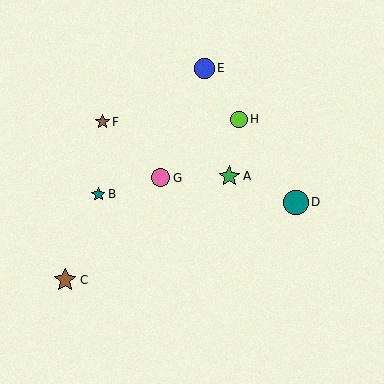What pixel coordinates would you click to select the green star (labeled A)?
Click at (229, 176) to select the green star A.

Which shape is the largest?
The teal circle (labeled D) is the largest.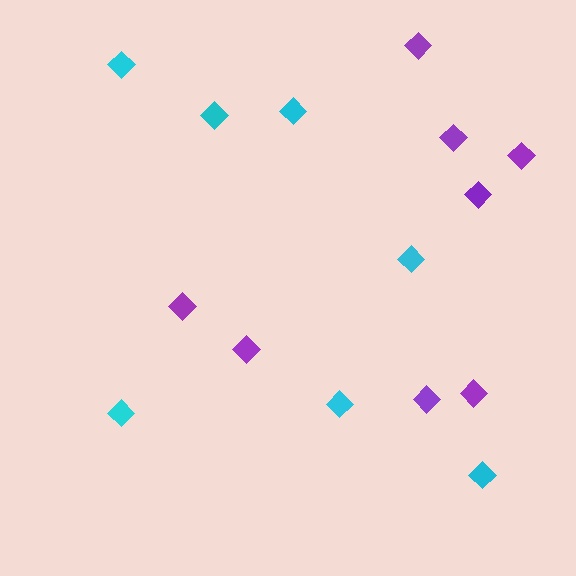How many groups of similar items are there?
There are 2 groups: one group of cyan diamonds (7) and one group of purple diamonds (8).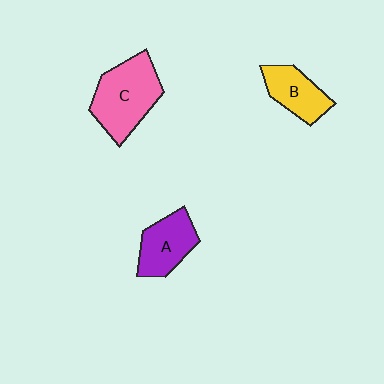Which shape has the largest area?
Shape C (pink).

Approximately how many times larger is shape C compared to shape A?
Approximately 1.5 times.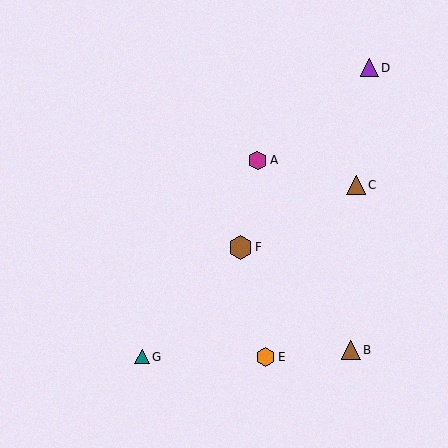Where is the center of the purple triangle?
The center of the purple triangle is at (369, 68).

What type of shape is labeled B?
Shape B is a brown triangle.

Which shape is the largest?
The brown hexagon (labeled F) is the largest.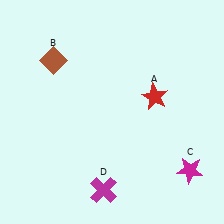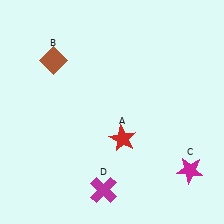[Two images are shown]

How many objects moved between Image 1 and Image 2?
1 object moved between the two images.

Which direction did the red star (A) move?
The red star (A) moved down.